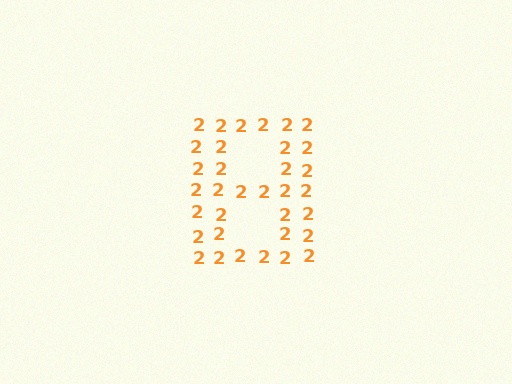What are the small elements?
The small elements are digit 2's.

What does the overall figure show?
The overall figure shows the letter B.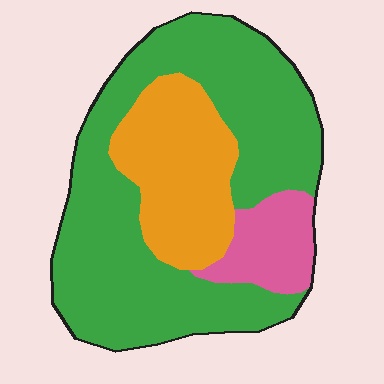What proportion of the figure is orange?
Orange takes up about one quarter (1/4) of the figure.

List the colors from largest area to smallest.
From largest to smallest: green, orange, pink.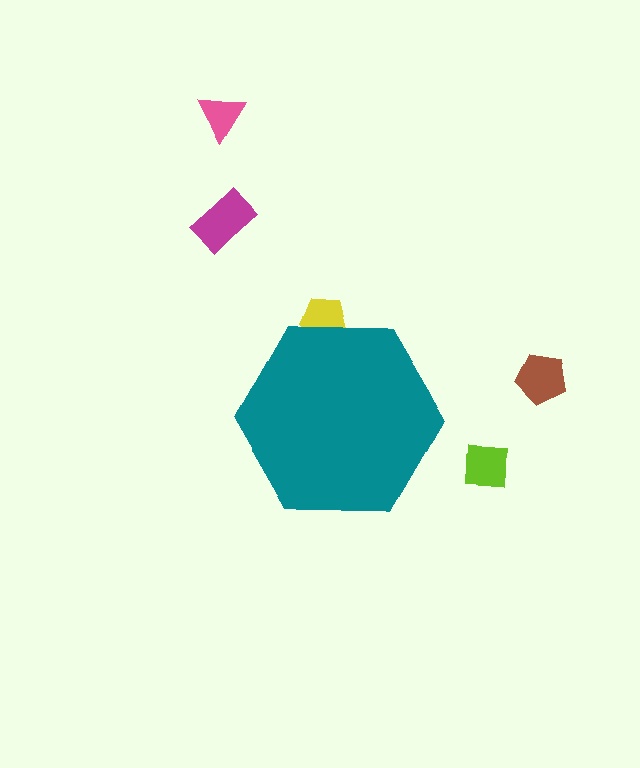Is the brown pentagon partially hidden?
No, the brown pentagon is fully visible.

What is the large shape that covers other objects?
A teal hexagon.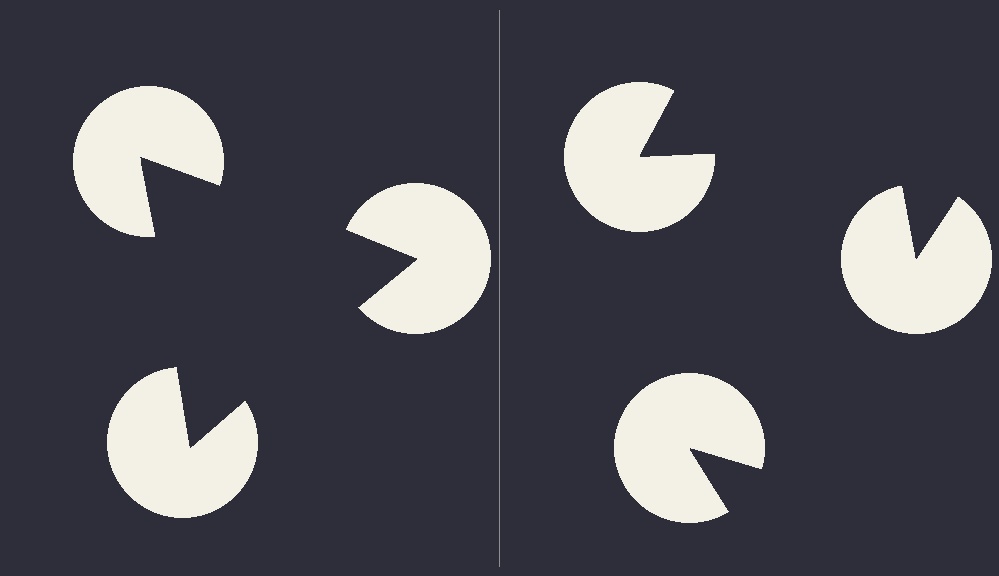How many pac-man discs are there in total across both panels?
6 — 3 on each side.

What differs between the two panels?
The pac-man discs are positioned identically on both sides; only the wedge orientations differ. On the left they align to a triangle; on the right they are misaligned.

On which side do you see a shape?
An illusory triangle appears on the left side. On the right side the wedge cuts are rotated, so no coherent shape forms.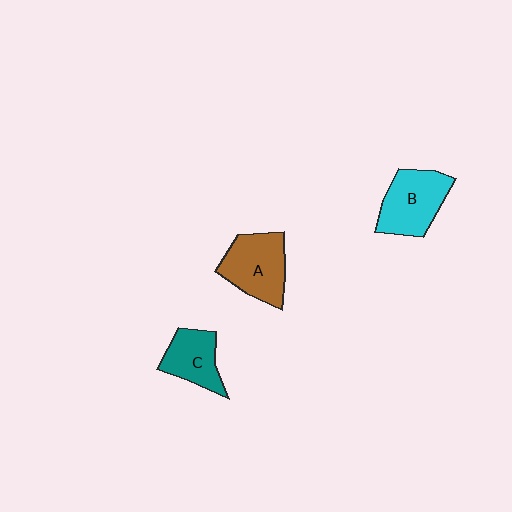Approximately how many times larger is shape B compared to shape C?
Approximately 1.3 times.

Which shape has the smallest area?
Shape C (teal).